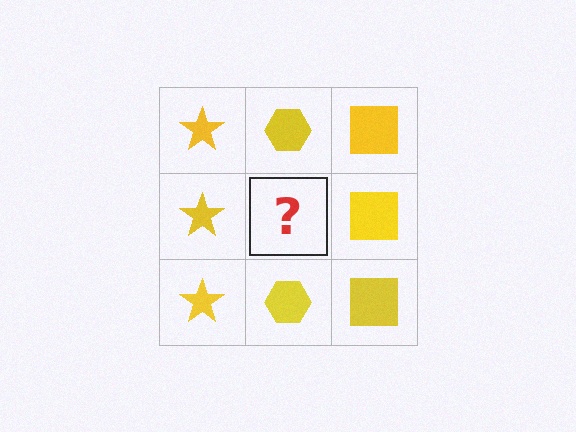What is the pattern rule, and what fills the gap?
The rule is that each column has a consistent shape. The gap should be filled with a yellow hexagon.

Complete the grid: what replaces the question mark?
The question mark should be replaced with a yellow hexagon.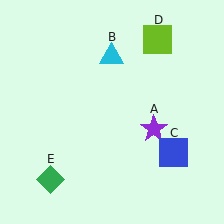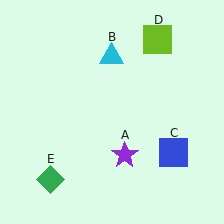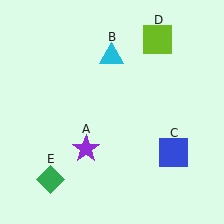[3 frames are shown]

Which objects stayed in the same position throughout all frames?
Cyan triangle (object B) and blue square (object C) and lime square (object D) and green diamond (object E) remained stationary.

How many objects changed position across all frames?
1 object changed position: purple star (object A).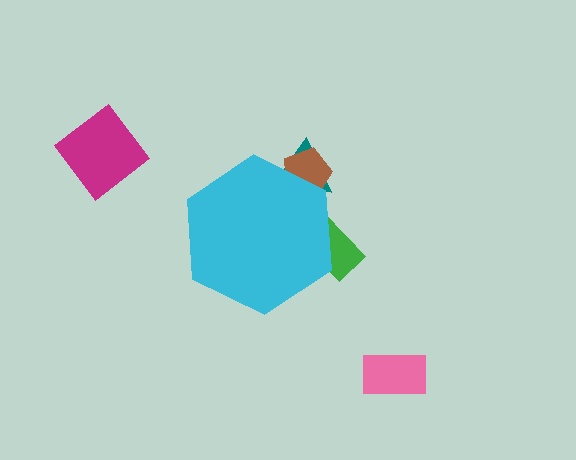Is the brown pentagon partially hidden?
Yes, the brown pentagon is partially hidden behind the cyan hexagon.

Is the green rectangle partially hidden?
Yes, the green rectangle is partially hidden behind the cyan hexagon.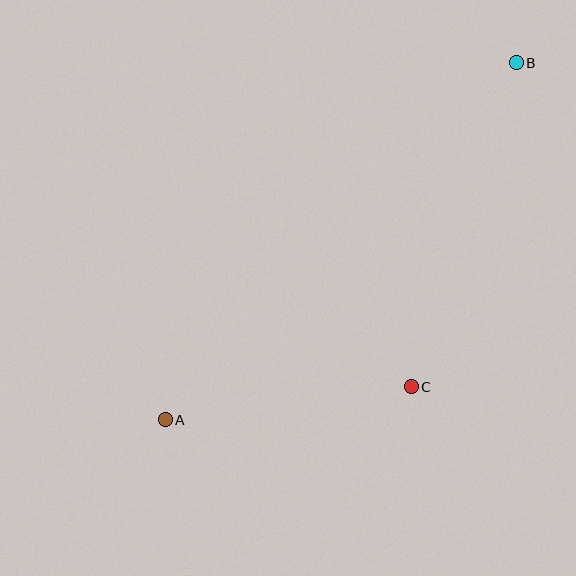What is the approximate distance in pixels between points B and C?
The distance between B and C is approximately 341 pixels.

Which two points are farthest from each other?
Points A and B are farthest from each other.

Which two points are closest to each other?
Points A and C are closest to each other.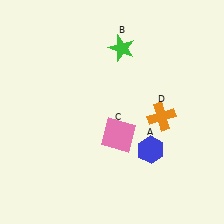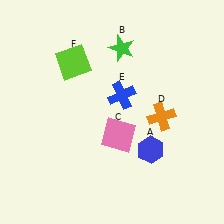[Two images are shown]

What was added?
A blue cross (E), a lime square (F) were added in Image 2.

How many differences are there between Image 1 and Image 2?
There are 2 differences between the two images.